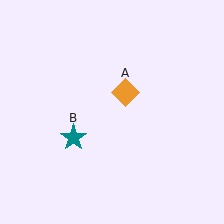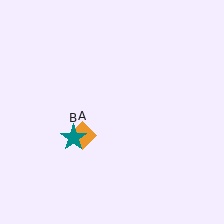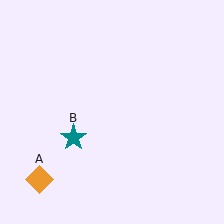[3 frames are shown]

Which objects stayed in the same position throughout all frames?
Teal star (object B) remained stationary.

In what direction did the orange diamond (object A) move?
The orange diamond (object A) moved down and to the left.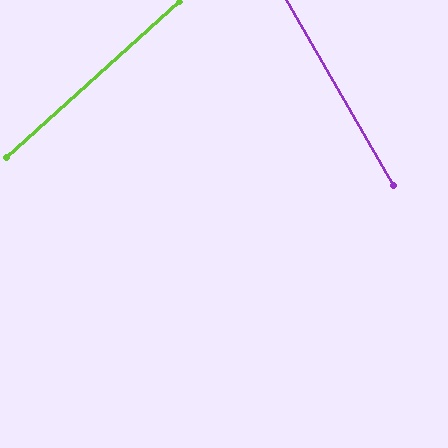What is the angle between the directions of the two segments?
Approximately 78 degrees.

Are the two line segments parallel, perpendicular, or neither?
Neither parallel nor perpendicular — they differ by about 78°.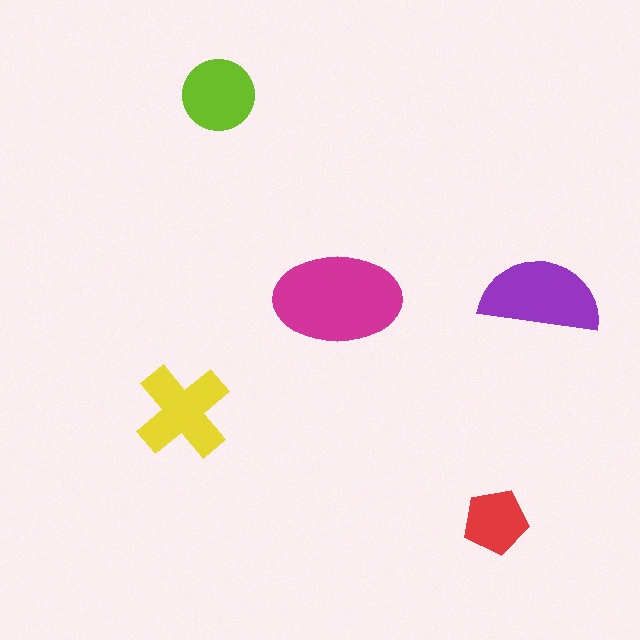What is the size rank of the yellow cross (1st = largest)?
3rd.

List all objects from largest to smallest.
The magenta ellipse, the purple semicircle, the yellow cross, the lime circle, the red pentagon.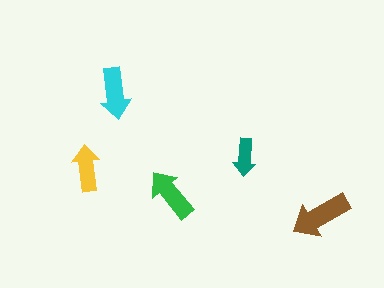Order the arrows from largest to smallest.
the brown one, the green one, the cyan one, the yellow one, the teal one.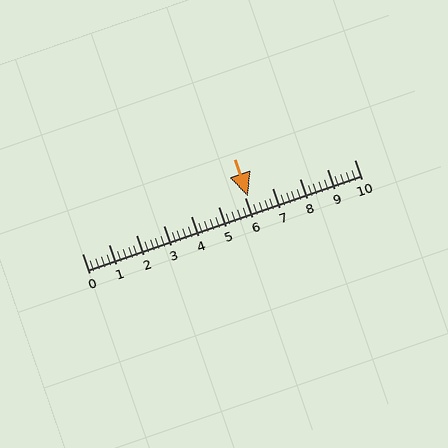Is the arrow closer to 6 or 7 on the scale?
The arrow is closer to 6.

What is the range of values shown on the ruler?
The ruler shows values from 0 to 10.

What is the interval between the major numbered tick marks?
The major tick marks are spaced 1 units apart.